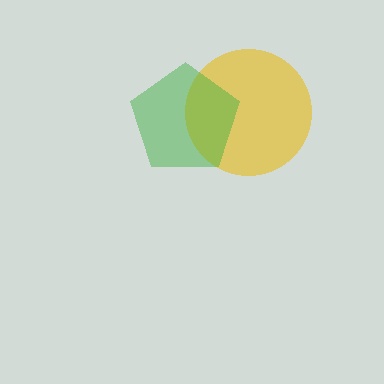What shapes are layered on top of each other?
The layered shapes are: a yellow circle, a green pentagon.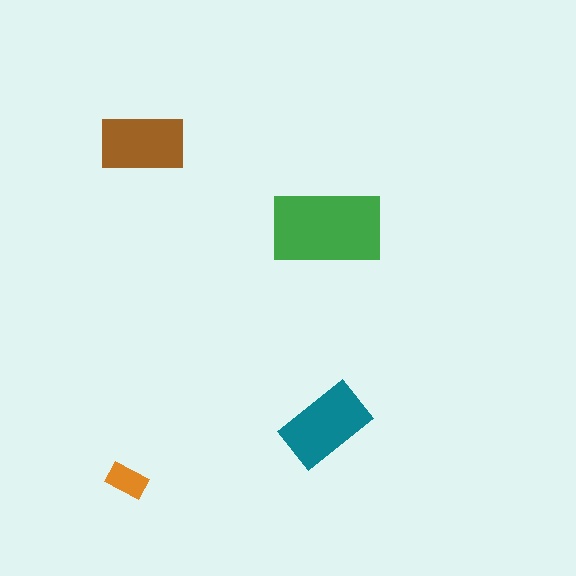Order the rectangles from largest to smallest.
the green one, the teal one, the brown one, the orange one.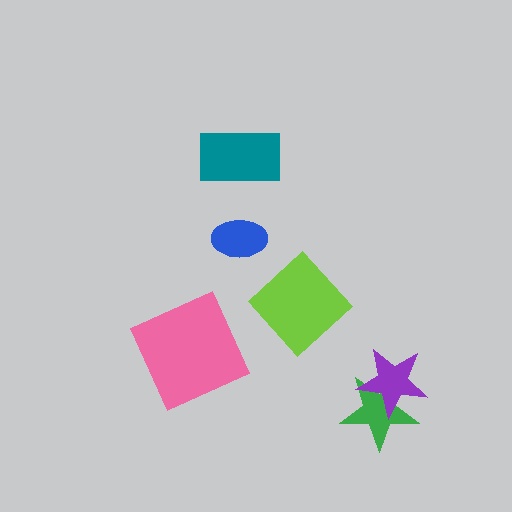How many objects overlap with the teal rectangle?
0 objects overlap with the teal rectangle.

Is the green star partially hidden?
Yes, it is partially covered by another shape.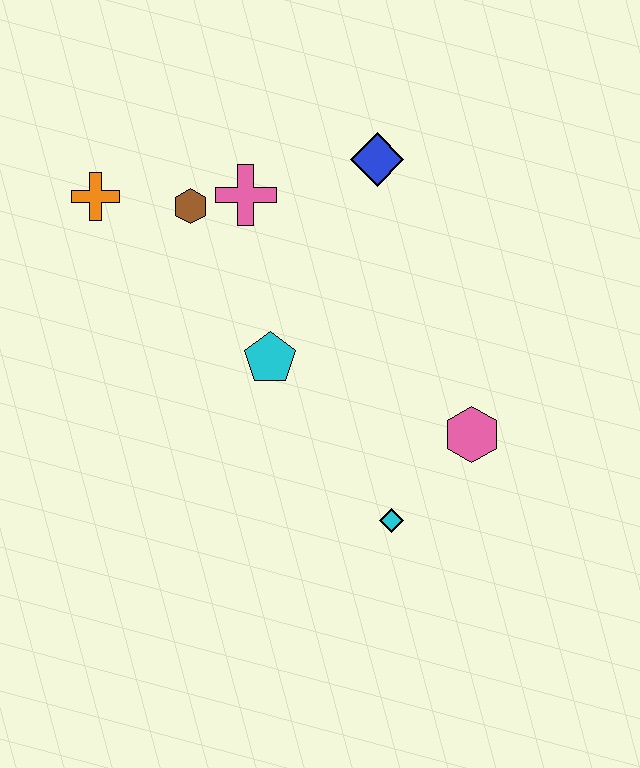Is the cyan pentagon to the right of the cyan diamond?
No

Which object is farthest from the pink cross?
The cyan diamond is farthest from the pink cross.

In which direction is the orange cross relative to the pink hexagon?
The orange cross is to the left of the pink hexagon.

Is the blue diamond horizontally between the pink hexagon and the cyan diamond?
No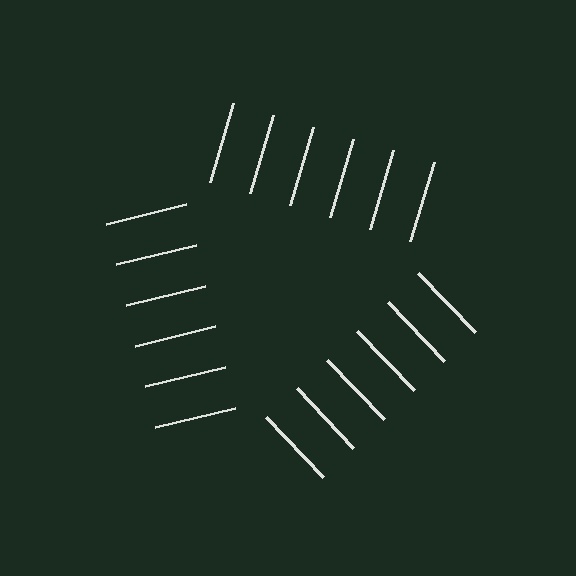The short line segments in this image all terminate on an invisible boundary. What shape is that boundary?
An illusory triangle — the line segments terminate on its edges but no continuous stroke is drawn.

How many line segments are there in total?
18 — 6 along each of the 3 edges.